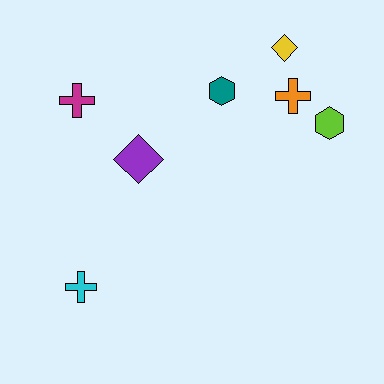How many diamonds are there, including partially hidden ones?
There are 2 diamonds.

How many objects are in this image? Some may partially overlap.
There are 7 objects.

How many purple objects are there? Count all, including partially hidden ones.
There is 1 purple object.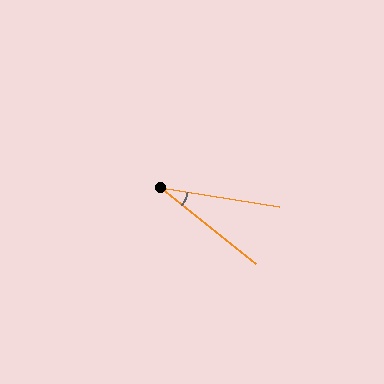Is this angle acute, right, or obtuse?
It is acute.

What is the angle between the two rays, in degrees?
Approximately 29 degrees.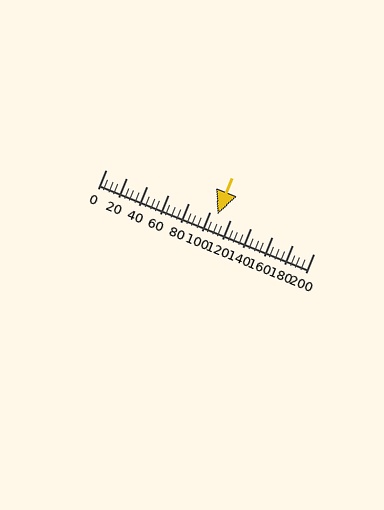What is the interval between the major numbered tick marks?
The major tick marks are spaced 20 units apart.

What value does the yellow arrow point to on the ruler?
The yellow arrow points to approximately 108.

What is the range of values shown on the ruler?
The ruler shows values from 0 to 200.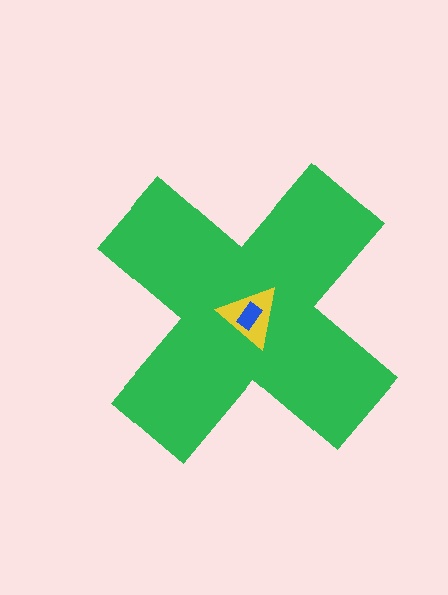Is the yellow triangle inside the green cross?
Yes.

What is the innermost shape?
The blue rectangle.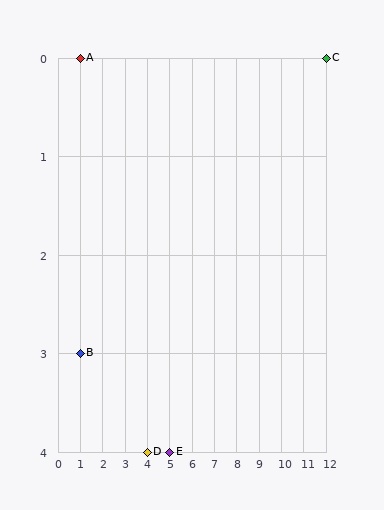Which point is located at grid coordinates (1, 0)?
Point A is at (1, 0).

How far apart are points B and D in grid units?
Points B and D are 3 columns and 1 row apart (about 3.2 grid units diagonally).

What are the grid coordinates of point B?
Point B is at grid coordinates (1, 3).